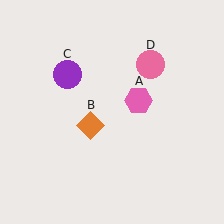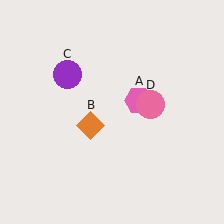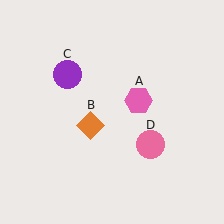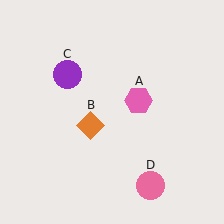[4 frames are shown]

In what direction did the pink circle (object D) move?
The pink circle (object D) moved down.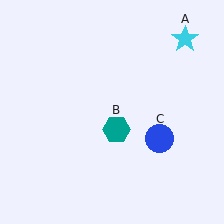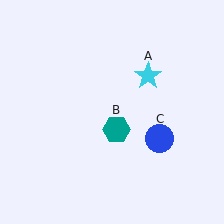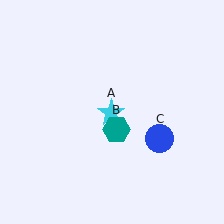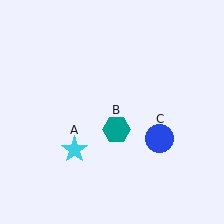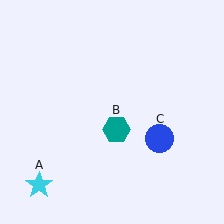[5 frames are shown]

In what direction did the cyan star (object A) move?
The cyan star (object A) moved down and to the left.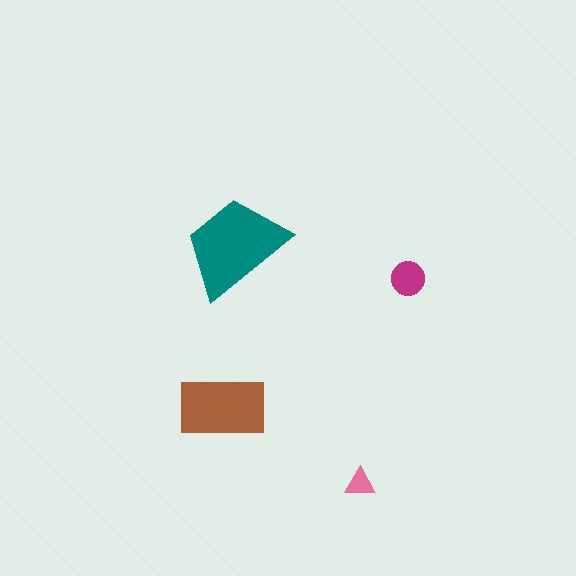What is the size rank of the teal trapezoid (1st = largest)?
1st.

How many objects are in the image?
There are 4 objects in the image.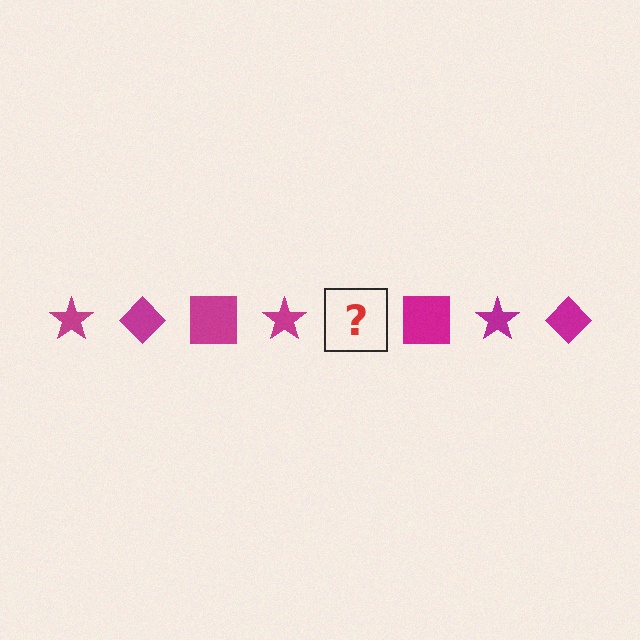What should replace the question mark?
The question mark should be replaced with a magenta diamond.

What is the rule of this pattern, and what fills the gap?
The rule is that the pattern cycles through star, diamond, square shapes in magenta. The gap should be filled with a magenta diamond.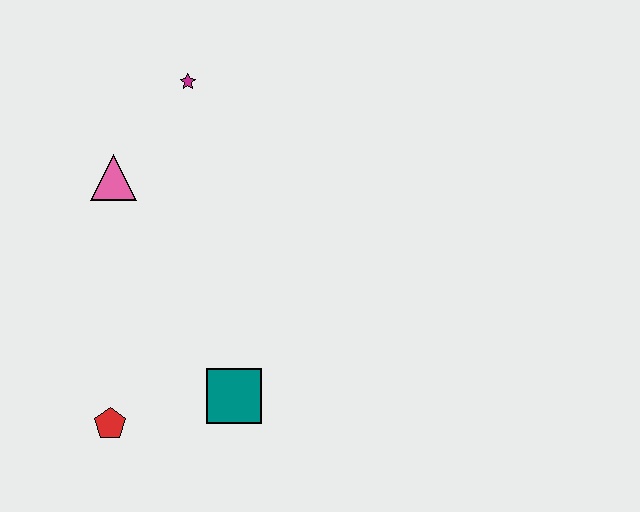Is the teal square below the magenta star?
Yes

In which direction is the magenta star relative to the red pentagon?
The magenta star is above the red pentagon.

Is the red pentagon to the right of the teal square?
No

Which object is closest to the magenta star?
The pink triangle is closest to the magenta star.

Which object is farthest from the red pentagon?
The magenta star is farthest from the red pentagon.